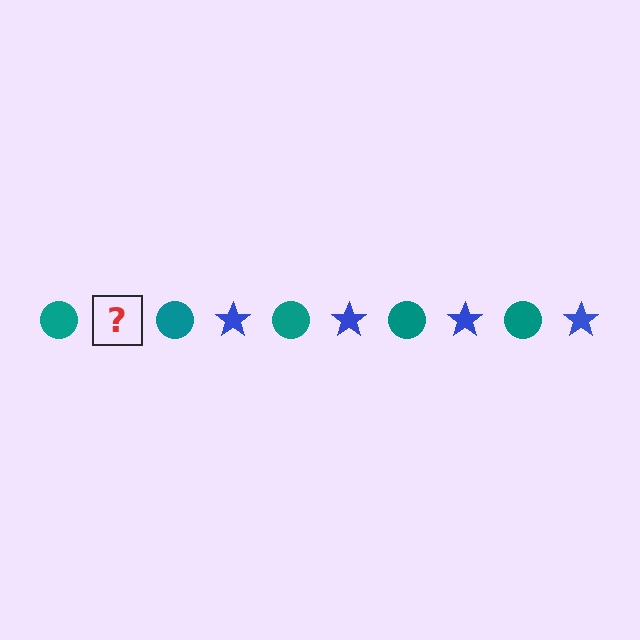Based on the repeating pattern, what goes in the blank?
The blank should be a blue star.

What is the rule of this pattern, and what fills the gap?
The rule is that the pattern alternates between teal circle and blue star. The gap should be filled with a blue star.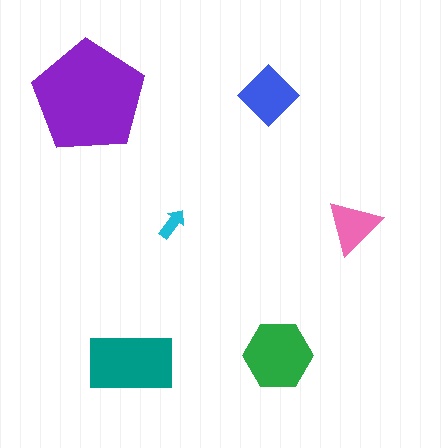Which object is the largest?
The purple pentagon.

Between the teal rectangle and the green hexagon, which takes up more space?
The teal rectangle.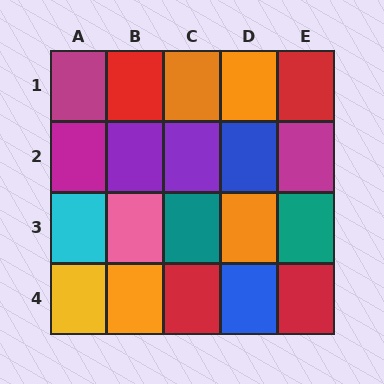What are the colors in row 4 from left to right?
Yellow, orange, red, blue, red.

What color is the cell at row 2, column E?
Magenta.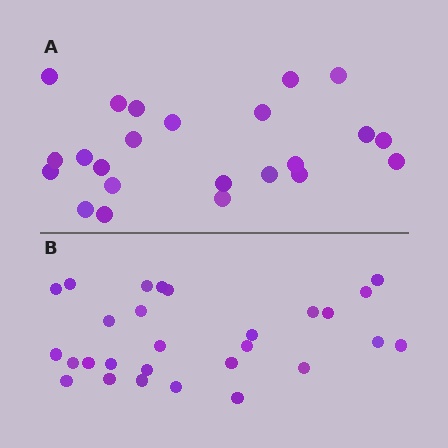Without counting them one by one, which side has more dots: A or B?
Region B (the bottom region) has more dots.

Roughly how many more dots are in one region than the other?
Region B has about 5 more dots than region A.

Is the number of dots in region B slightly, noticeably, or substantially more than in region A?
Region B has only slightly more — the two regions are fairly close. The ratio is roughly 1.2 to 1.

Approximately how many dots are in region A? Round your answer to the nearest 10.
About 20 dots. (The exact count is 23, which rounds to 20.)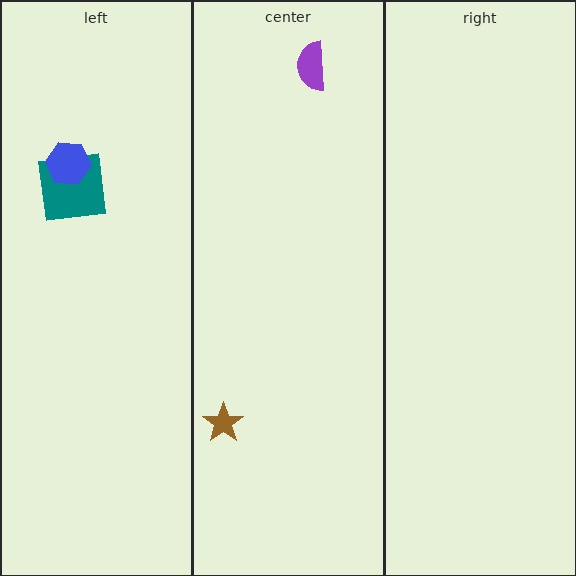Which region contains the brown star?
The center region.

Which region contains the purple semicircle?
The center region.